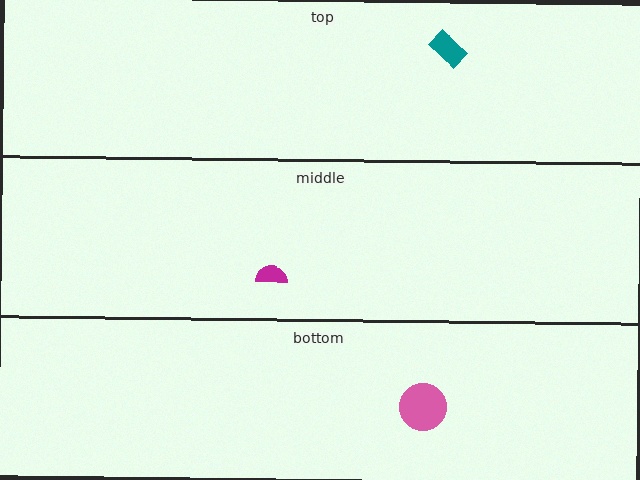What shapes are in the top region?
The teal rectangle.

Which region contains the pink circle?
The bottom region.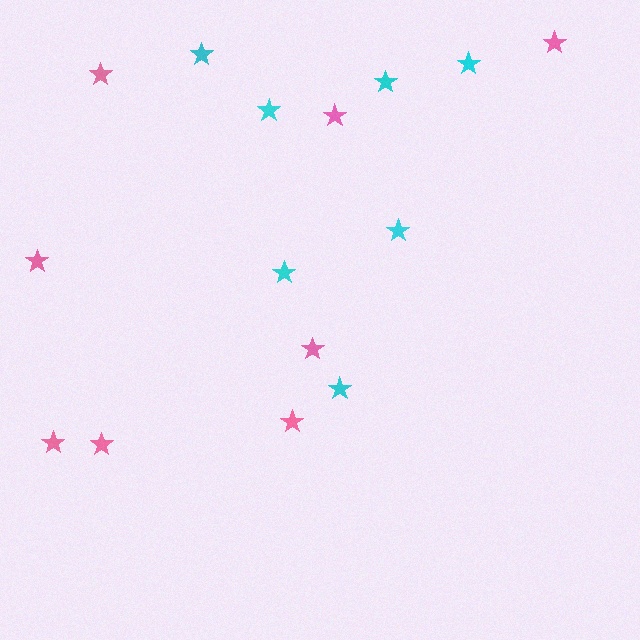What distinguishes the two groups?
There are 2 groups: one group of pink stars (8) and one group of cyan stars (7).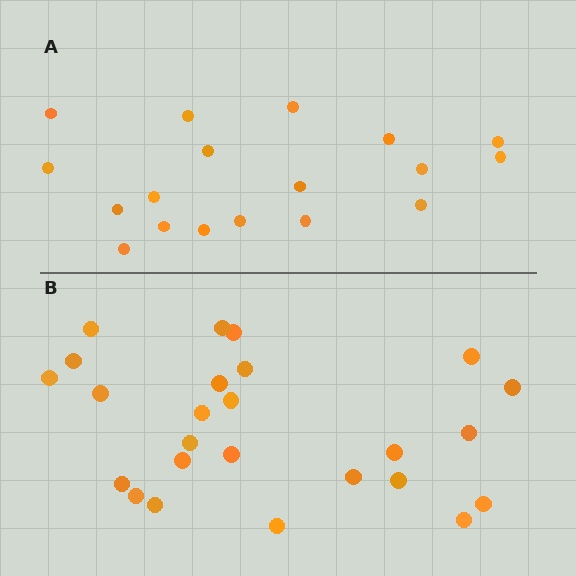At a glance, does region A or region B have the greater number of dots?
Region B (the bottom region) has more dots.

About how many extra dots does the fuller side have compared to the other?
Region B has roughly 8 or so more dots than region A.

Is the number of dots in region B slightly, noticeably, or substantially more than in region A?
Region B has noticeably more, but not dramatically so. The ratio is roughly 1.4 to 1.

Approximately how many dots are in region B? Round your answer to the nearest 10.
About 20 dots. (The exact count is 25, which rounds to 20.)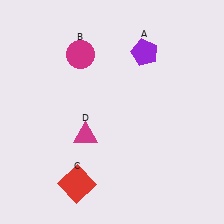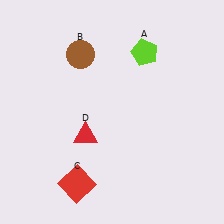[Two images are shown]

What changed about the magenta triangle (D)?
In Image 1, D is magenta. In Image 2, it changed to red.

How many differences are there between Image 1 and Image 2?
There are 3 differences between the two images.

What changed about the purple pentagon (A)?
In Image 1, A is purple. In Image 2, it changed to lime.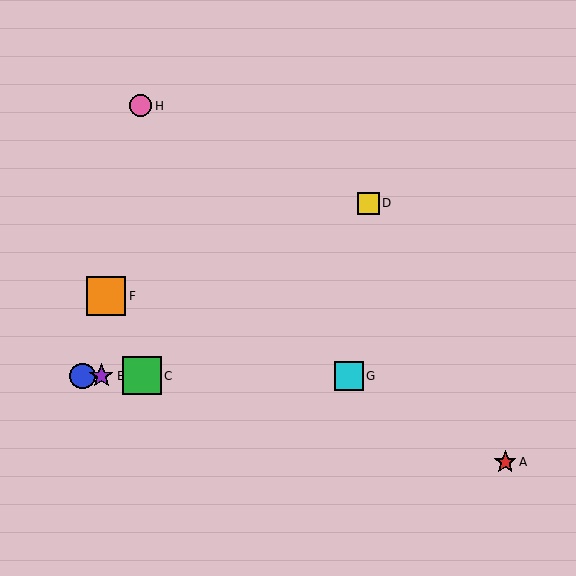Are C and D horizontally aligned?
No, C is at y≈376 and D is at y≈203.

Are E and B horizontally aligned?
Yes, both are at y≈376.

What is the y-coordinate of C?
Object C is at y≈376.